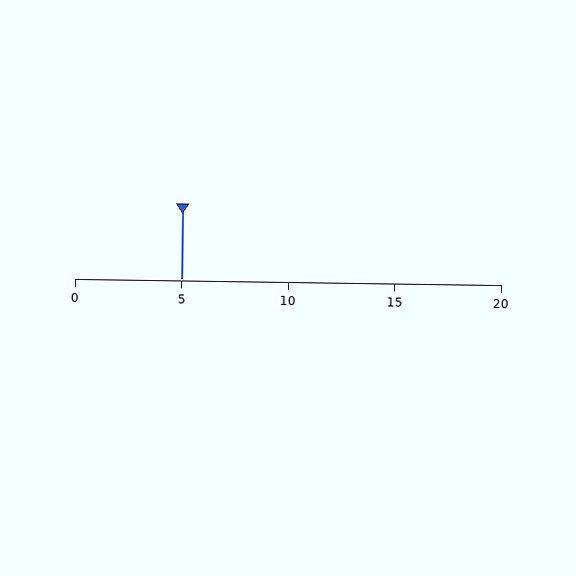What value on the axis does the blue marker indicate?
The marker indicates approximately 5.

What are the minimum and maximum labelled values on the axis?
The axis runs from 0 to 20.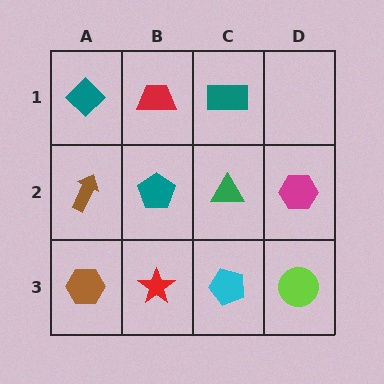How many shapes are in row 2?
4 shapes.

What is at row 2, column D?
A magenta hexagon.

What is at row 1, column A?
A teal diamond.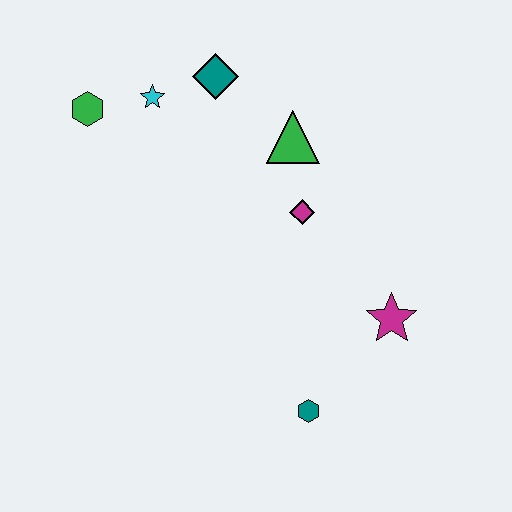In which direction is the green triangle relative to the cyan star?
The green triangle is to the right of the cyan star.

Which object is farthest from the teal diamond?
The teal hexagon is farthest from the teal diamond.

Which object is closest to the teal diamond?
The cyan star is closest to the teal diamond.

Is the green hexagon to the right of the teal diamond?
No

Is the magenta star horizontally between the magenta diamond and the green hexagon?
No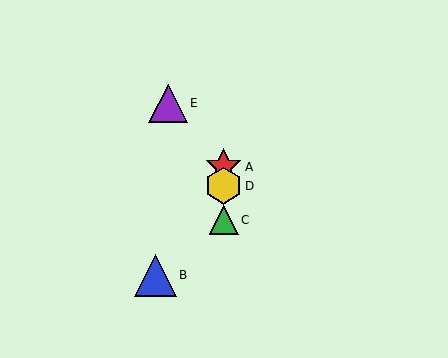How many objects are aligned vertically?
3 objects (A, C, D) are aligned vertically.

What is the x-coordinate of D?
Object D is at x≈224.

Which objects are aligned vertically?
Objects A, C, D are aligned vertically.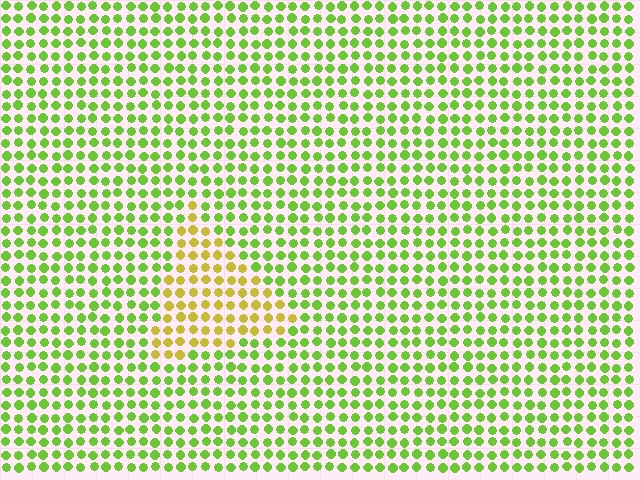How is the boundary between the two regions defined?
The boundary is defined purely by a slight shift in hue (about 43 degrees). Spacing, size, and orientation are identical on both sides.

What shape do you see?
I see a triangle.